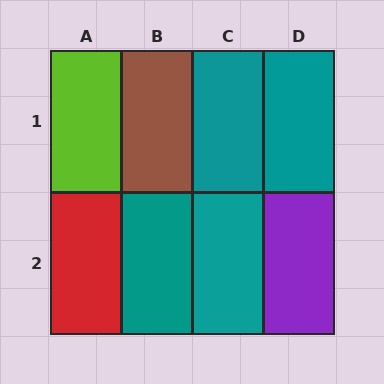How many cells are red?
1 cell is red.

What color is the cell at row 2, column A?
Red.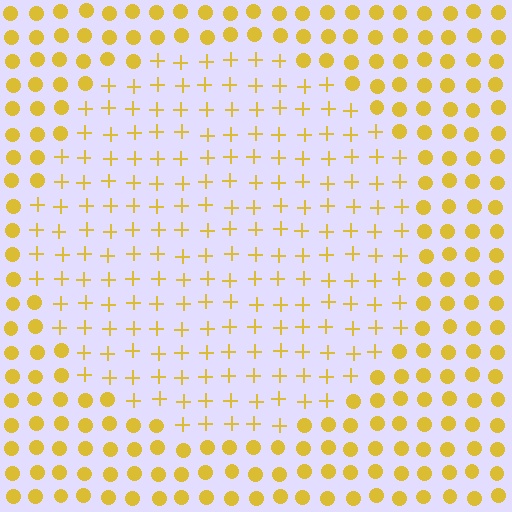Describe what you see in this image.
The image is filled with small yellow elements arranged in a uniform grid. A circle-shaped region contains plus signs, while the surrounding area contains circles. The boundary is defined purely by the change in element shape.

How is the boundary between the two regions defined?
The boundary is defined by a change in element shape: plus signs inside vs. circles outside. All elements share the same color and spacing.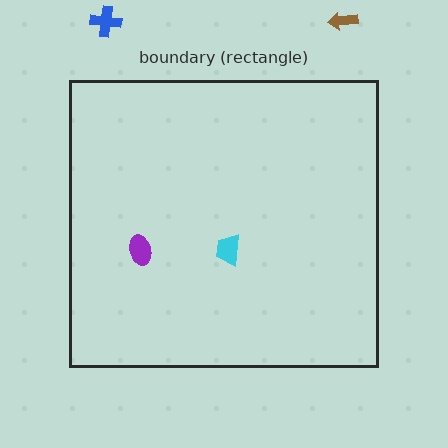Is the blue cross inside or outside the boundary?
Outside.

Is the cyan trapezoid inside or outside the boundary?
Inside.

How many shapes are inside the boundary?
2 inside, 2 outside.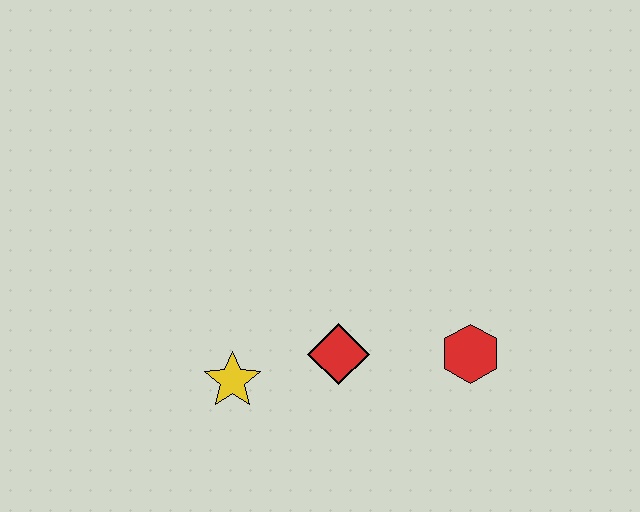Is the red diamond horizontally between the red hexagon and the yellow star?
Yes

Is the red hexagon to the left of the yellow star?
No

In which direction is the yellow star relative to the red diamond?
The yellow star is to the left of the red diamond.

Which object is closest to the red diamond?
The yellow star is closest to the red diamond.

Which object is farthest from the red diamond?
The red hexagon is farthest from the red diamond.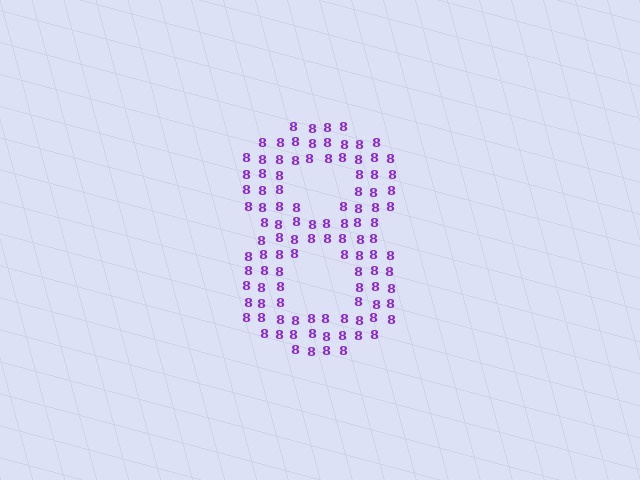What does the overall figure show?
The overall figure shows the digit 8.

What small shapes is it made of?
It is made of small digit 8's.